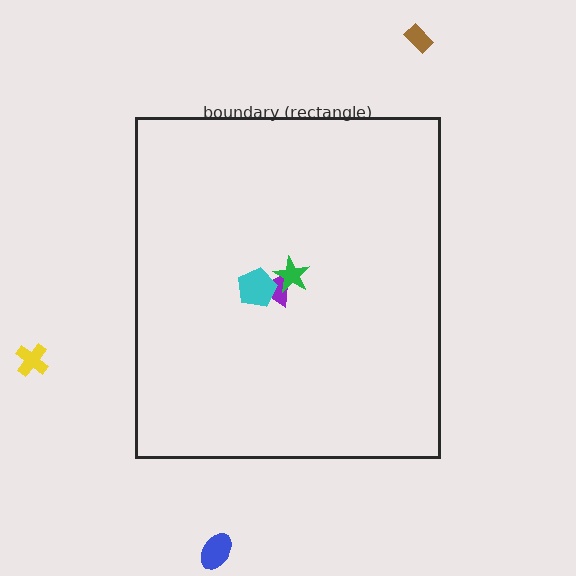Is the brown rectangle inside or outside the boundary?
Outside.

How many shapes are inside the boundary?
3 inside, 3 outside.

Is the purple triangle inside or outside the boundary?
Inside.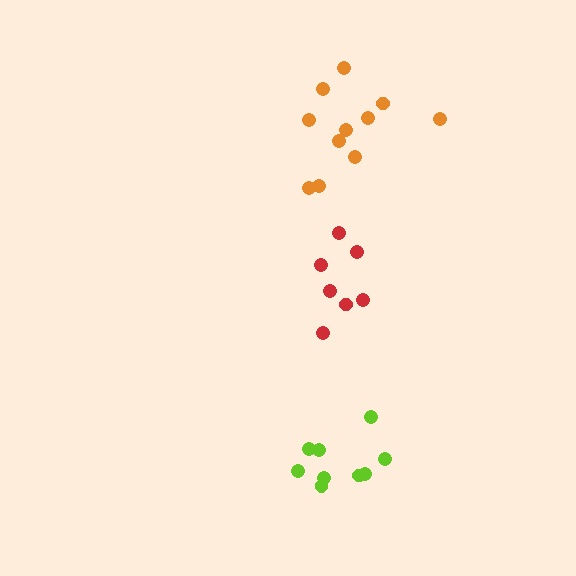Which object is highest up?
The orange cluster is topmost.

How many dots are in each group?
Group 1: 9 dots, Group 2: 11 dots, Group 3: 7 dots (27 total).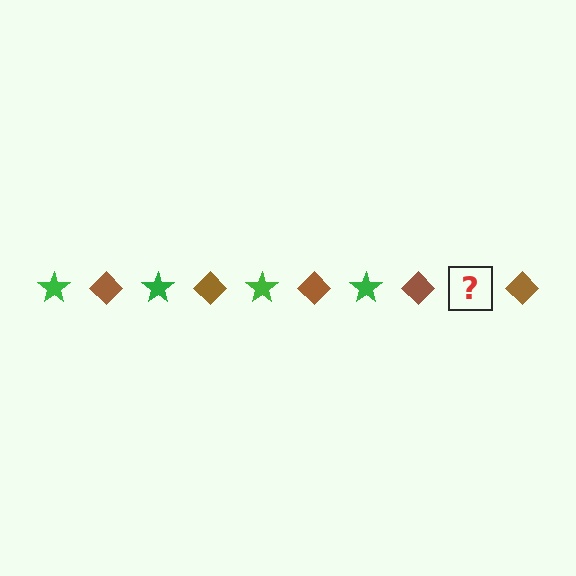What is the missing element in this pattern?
The missing element is a green star.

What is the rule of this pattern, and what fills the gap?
The rule is that the pattern alternates between green star and brown diamond. The gap should be filled with a green star.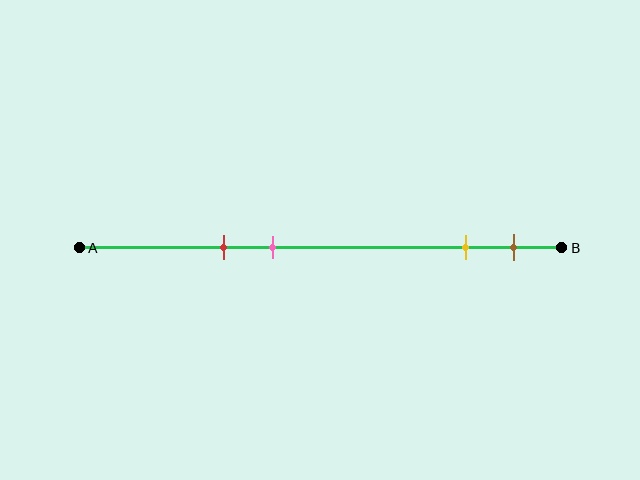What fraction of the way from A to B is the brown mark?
The brown mark is approximately 90% (0.9) of the way from A to B.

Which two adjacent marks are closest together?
The yellow and brown marks are the closest adjacent pair.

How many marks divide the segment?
There are 4 marks dividing the segment.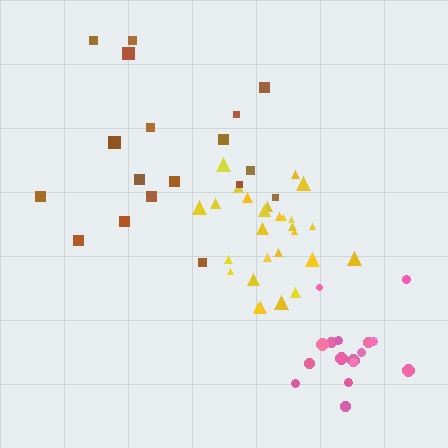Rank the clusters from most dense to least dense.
pink, yellow, brown.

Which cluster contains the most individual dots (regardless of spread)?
Yellow (27).